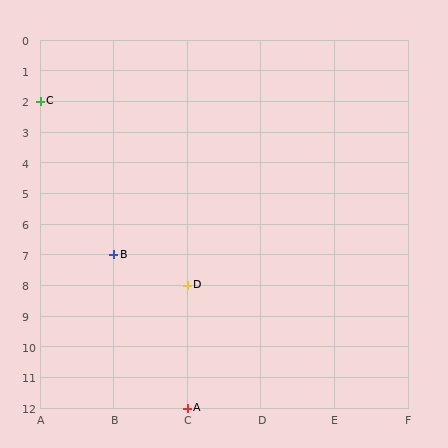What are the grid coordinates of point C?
Point C is at grid coordinates (A, 2).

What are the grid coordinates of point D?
Point D is at grid coordinates (C, 8).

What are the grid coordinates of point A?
Point A is at grid coordinates (C, 12).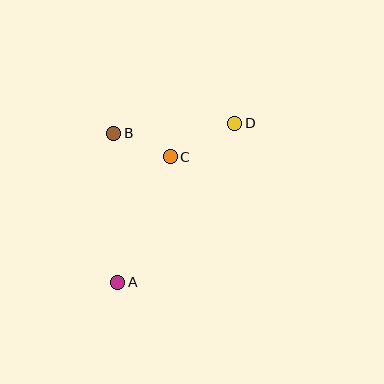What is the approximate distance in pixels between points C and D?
The distance between C and D is approximately 73 pixels.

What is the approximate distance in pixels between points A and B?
The distance between A and B is approximately 149 pixels.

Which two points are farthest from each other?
Points A and D are farthest from each other.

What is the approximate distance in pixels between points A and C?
The distance between A and C is approximately 136 pixels.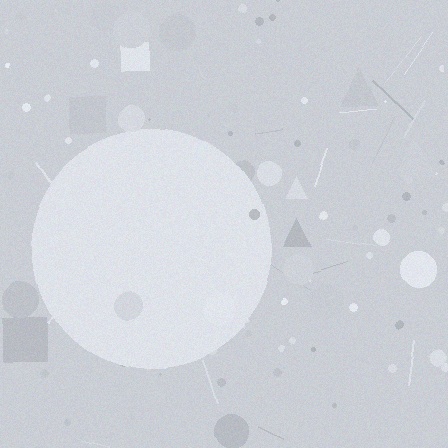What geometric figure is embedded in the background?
A circle is embedded in the background.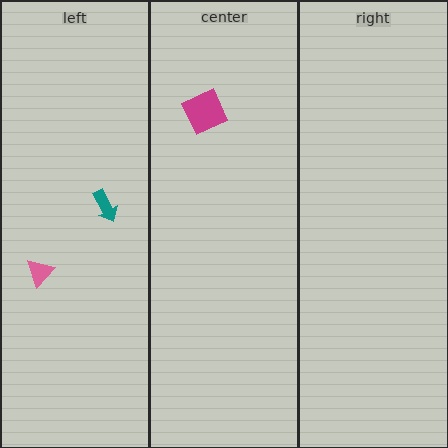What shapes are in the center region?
The magenta square.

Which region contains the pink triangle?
The left region.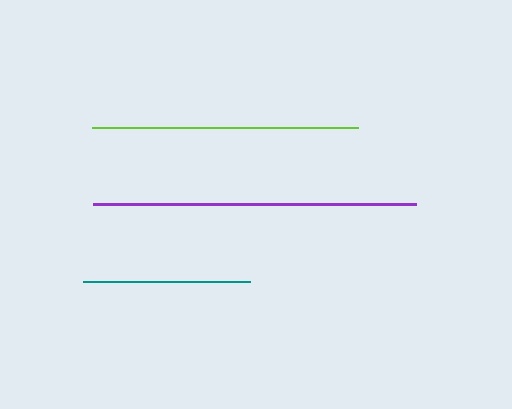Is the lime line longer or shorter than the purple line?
The purple line is longer than the lime line.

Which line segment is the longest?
The purple line is the longest at approximately 323 pixels.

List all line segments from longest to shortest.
From longest to shortest: purple, lime, teal.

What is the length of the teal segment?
The teal segment is approximately 167 pixels long.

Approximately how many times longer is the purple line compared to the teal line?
The purple line is approximately 1.9 times the length of the teal line.